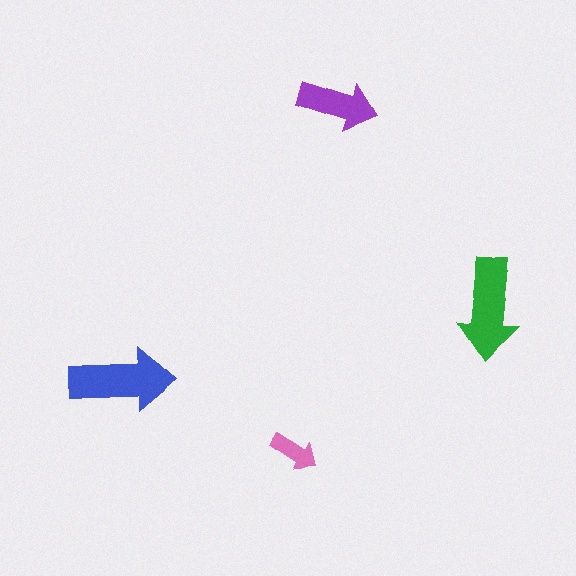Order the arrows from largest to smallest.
the blue one, the green one, the purple one, the pink one.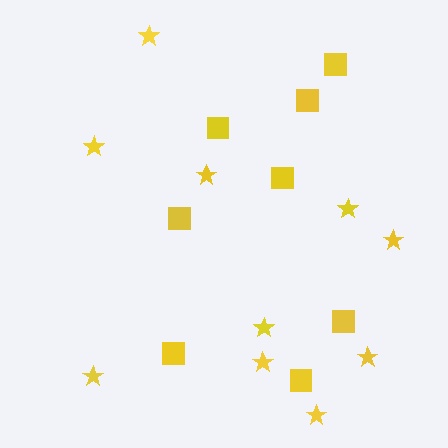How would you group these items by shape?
There are 2 groups: one group of squares (8) and one group of stars (10).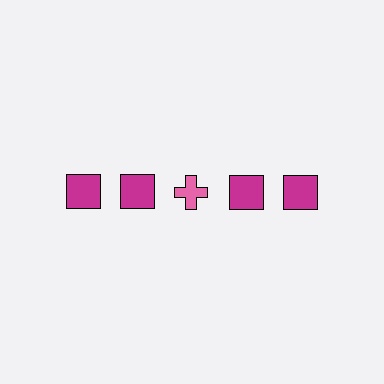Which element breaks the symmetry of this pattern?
The pink cross in the top row, center column breaks the symmetry. All other shapes are magenta squares.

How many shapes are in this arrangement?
There are 5 shapes arranged in a grid pattern.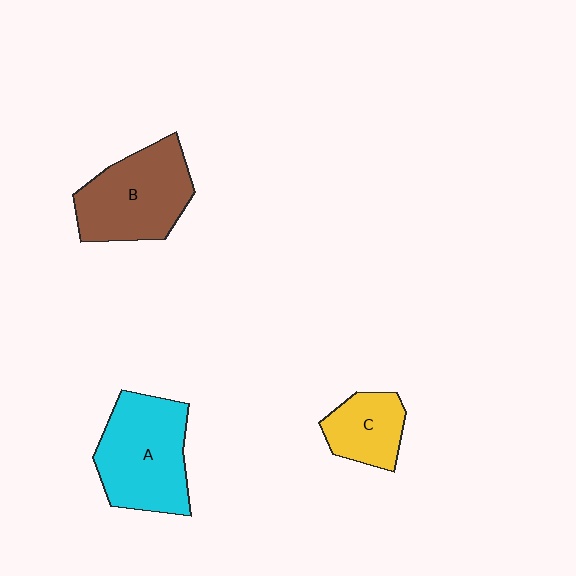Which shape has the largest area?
Shape A (cyan).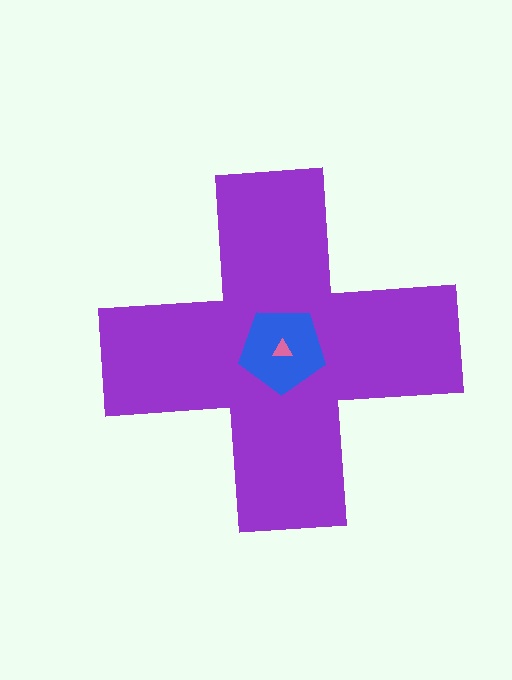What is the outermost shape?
The purple cross.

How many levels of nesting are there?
3.